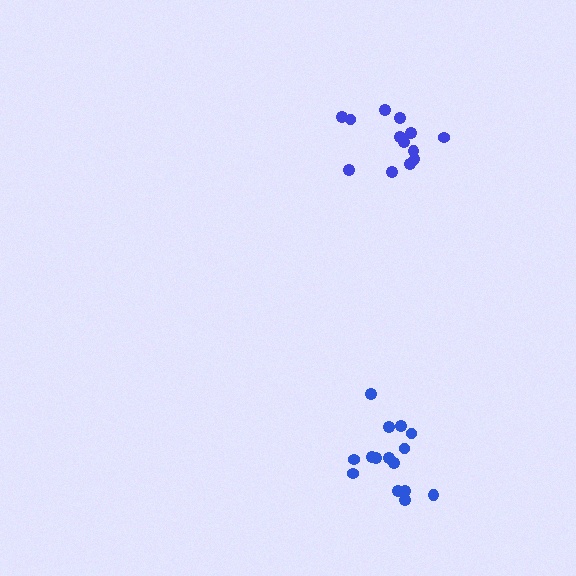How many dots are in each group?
Group 1: 13 dots, Group 2: 16 dots (29 total).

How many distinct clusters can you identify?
There are 2 distinct clusters.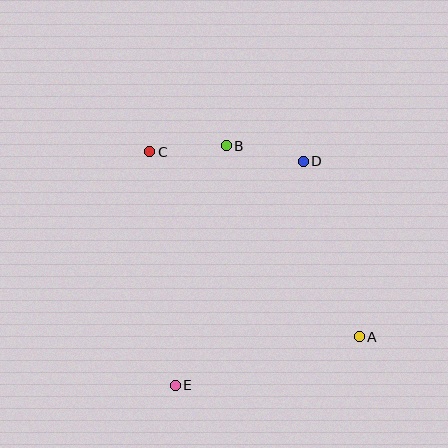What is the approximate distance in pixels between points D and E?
The distance between D and E is approximately 258 pixels.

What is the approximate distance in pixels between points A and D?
The distance between A and D is approximately 184 pixels.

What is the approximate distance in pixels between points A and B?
The distance between A and B is approximately 233 pixels.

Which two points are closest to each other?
Points B and C are closest to each other.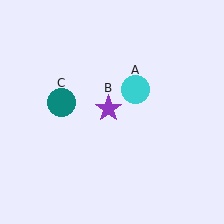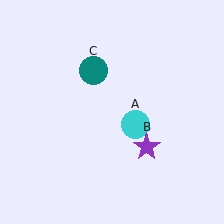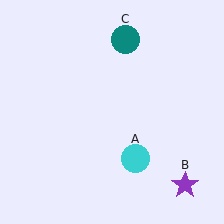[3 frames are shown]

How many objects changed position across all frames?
3 objects changed position: cyan circle (object A), purple star (object B), teal circle (object C).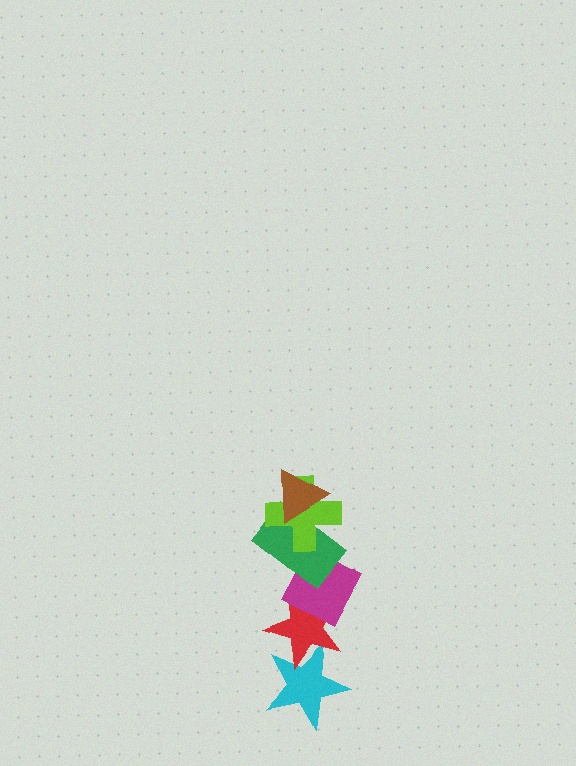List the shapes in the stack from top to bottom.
From top to bottom: the brown triangle, the lime cross, the green rectangle, the magenta diamond, the red star, the cyan star.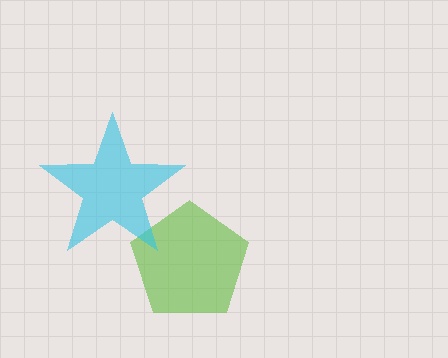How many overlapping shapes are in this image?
There are 2 overlapping shapes in the image.